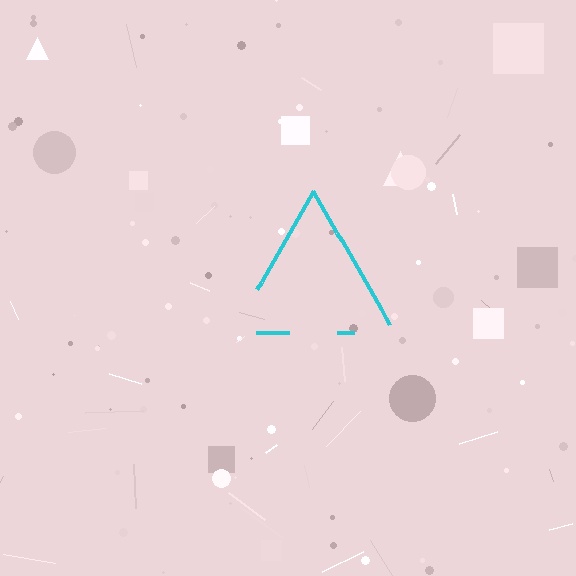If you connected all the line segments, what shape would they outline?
They would outline a triangle.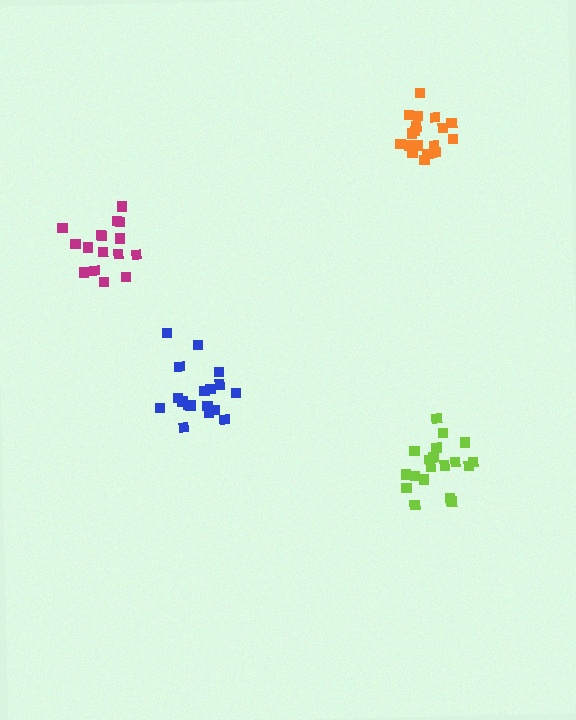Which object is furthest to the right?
The lime cluster is rightmost.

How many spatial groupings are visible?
There are 4 spatial groupings.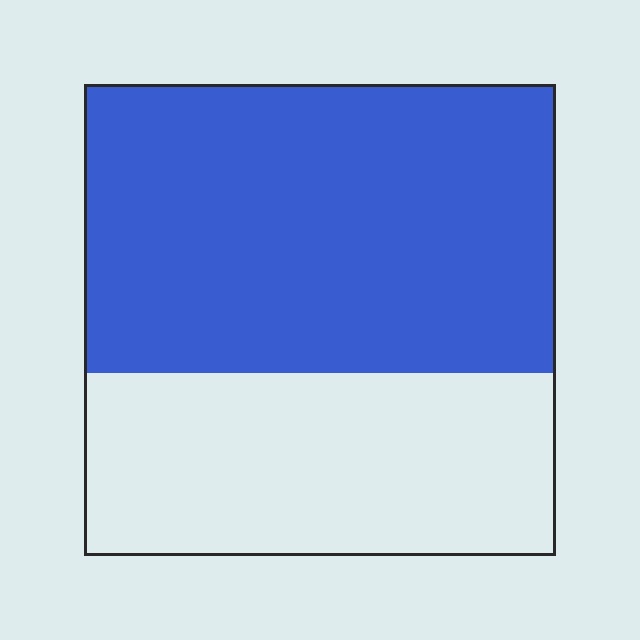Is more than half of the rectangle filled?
Yes.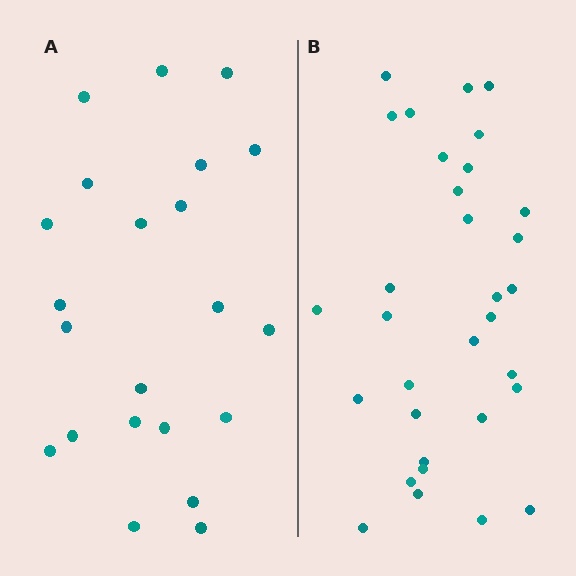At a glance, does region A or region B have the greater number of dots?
Region B (the right region) has more dots.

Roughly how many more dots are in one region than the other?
Region B has roughly 10 or so more dots than region A.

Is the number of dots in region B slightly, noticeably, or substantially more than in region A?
Region B has substantially more. The ratio is roughly 1.5 to 1.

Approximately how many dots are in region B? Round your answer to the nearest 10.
About 30 dots. (The exact count is 32, which rounds to 30.)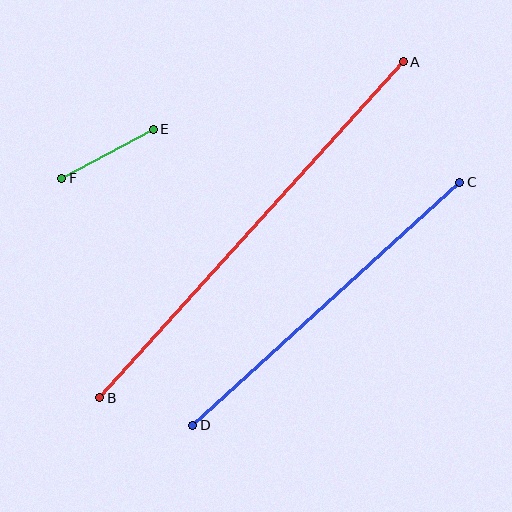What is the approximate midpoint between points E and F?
The midpoint is at approximately (107, 154) pixels.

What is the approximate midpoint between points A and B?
The midpoint is at approximately (252, 230) pixels.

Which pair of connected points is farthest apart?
Points A and B are farthest apart.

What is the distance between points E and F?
The distance is approximately 104 pixels.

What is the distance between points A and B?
The distance is approximately 453 pixels.